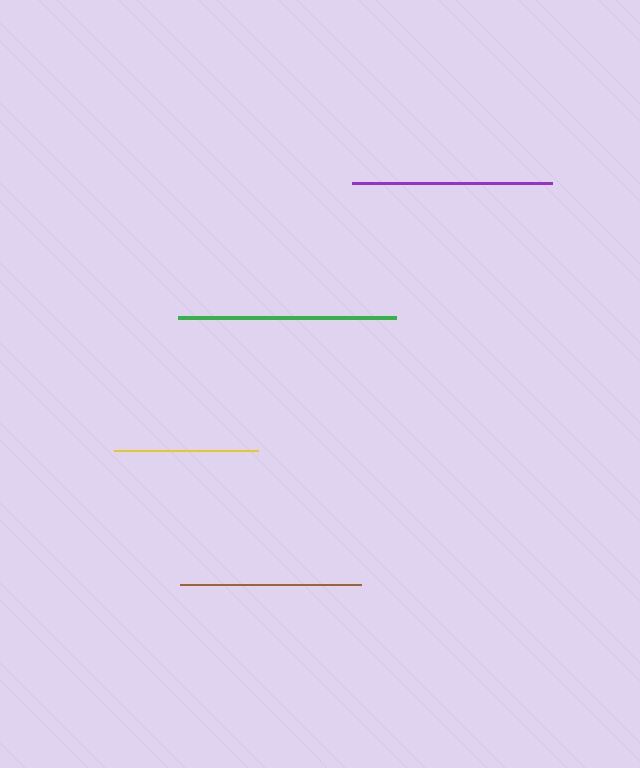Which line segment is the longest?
The green line is the longest at approximately 217 pixels.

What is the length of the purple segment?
The purple segment is approximately 200 pixels long.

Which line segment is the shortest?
The yellow line is the shortest at approximately 144 pixels.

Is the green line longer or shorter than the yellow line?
The green line is longer than the yellow line.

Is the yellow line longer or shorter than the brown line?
The brown line is longer than the yellow line.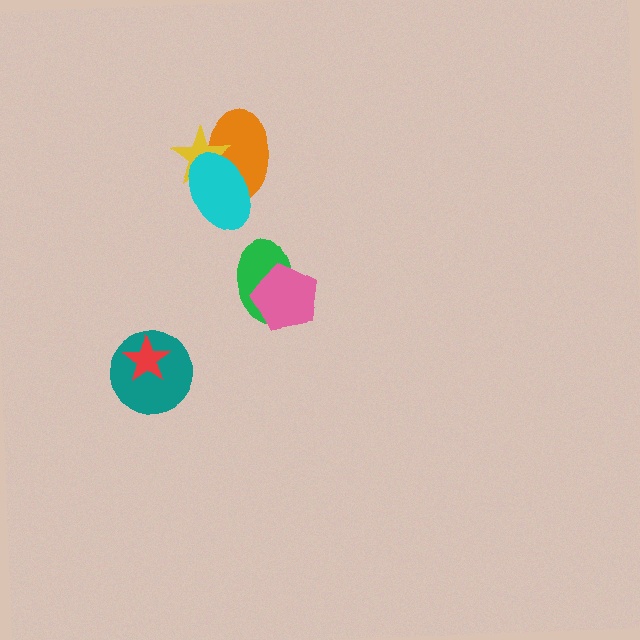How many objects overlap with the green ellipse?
1 object overlaps with the green ellipse.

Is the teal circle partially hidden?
Yes, it is partially covered by another shape.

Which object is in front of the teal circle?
The red star is in front of the teal circle.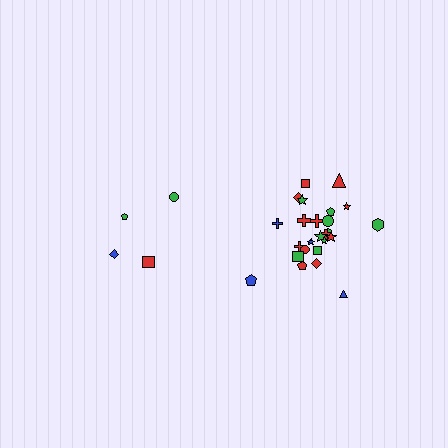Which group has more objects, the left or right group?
The right group.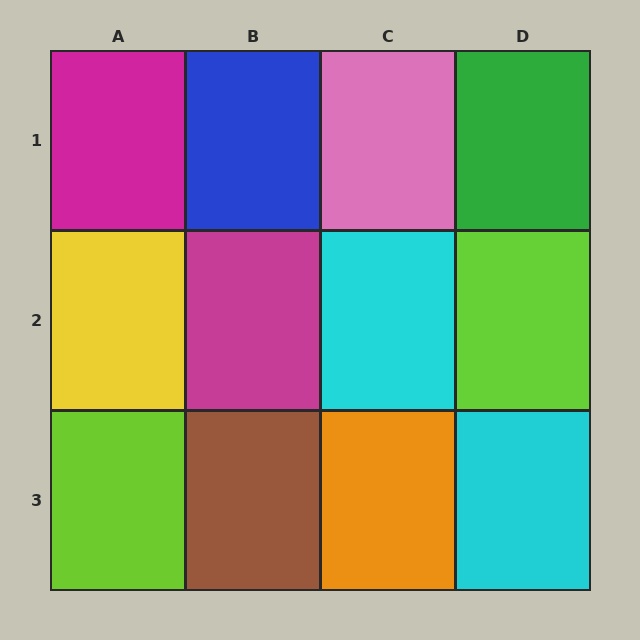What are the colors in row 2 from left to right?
Yellow, magenta, cyan, lime.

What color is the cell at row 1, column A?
Magenta.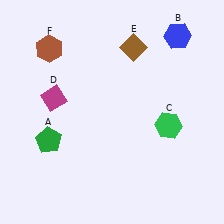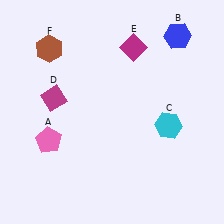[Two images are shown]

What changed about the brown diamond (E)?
In Image 1, E is brown. In Image 2, it changed to magenta.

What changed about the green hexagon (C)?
In Image 1, C is green. In Image 2, it changed to cyan.